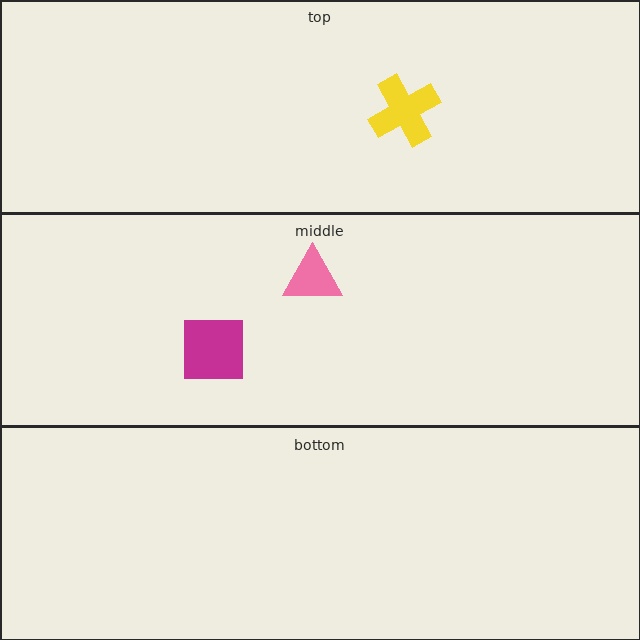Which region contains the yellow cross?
The top region.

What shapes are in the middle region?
The magenta square, the pink triangle.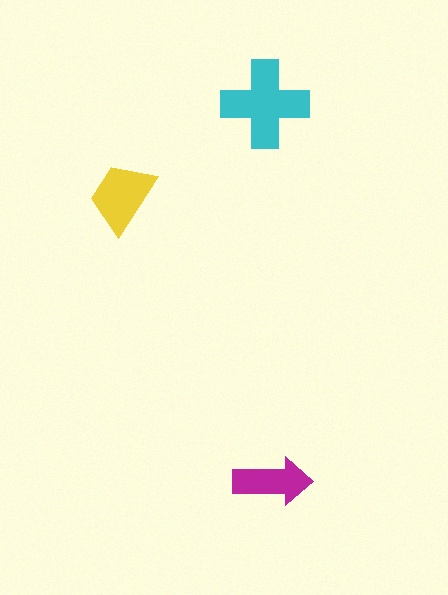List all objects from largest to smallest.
The cyan cross, the yellow trapezoid, the magenta arrow.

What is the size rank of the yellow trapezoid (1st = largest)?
2nd.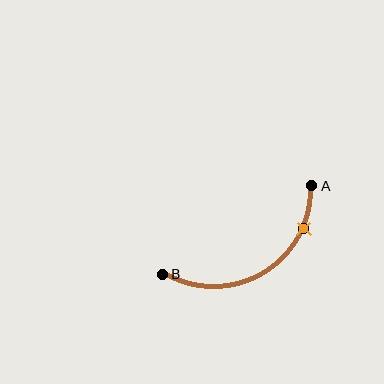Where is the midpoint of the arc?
The arc midpoint is the point on the curve farthest from the straight line joining A and B. It sits below that line.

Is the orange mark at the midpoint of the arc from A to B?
No. The orange mark lies on the arc but is closer to endpoint A. The arc midpoint would be at the point on the curve equidistant along the arc from both A and B.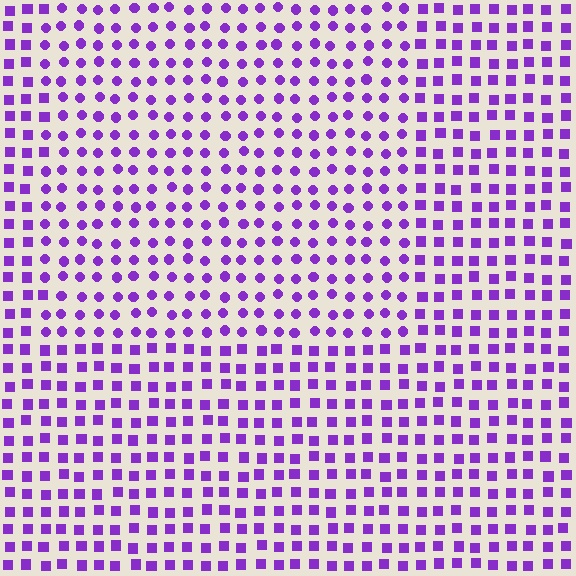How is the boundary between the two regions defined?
The boundary is defined by a change in element shape: circles inside vs. squares outside. All elements share the same color and spacing.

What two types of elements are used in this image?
The image uses circles inside the rectangle region and squares outside it.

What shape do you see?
I see a rectangle.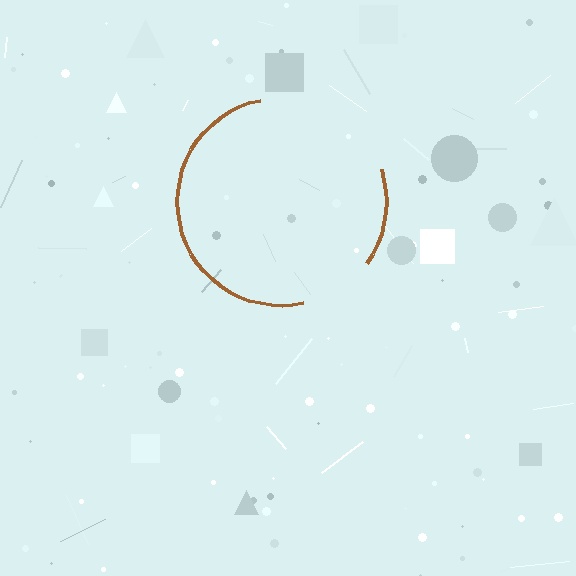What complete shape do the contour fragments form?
The contour fragments form a circle.